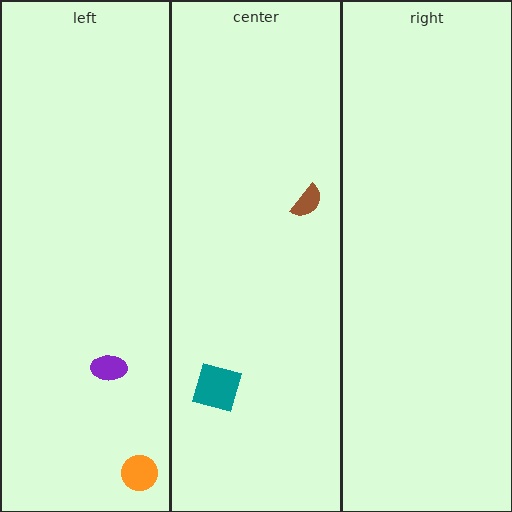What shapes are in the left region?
The orange circle, the purple ellipse.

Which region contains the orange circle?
The left region.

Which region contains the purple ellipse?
The left region.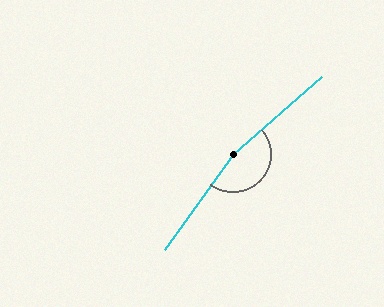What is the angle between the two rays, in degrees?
Approximately 167 degrees.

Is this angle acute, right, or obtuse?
It is obtuse.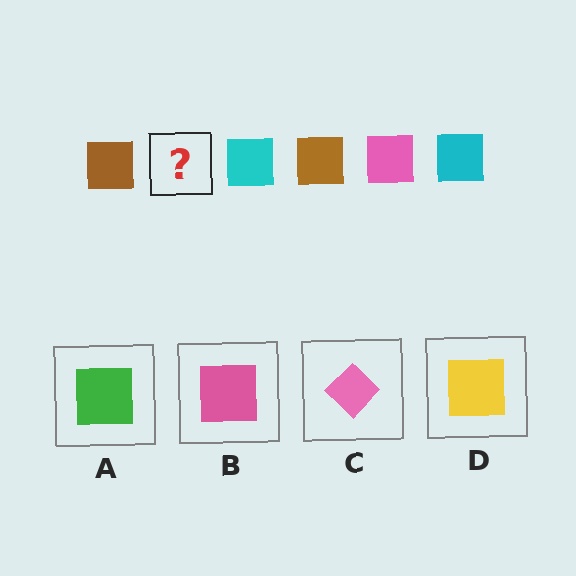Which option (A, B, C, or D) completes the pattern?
B.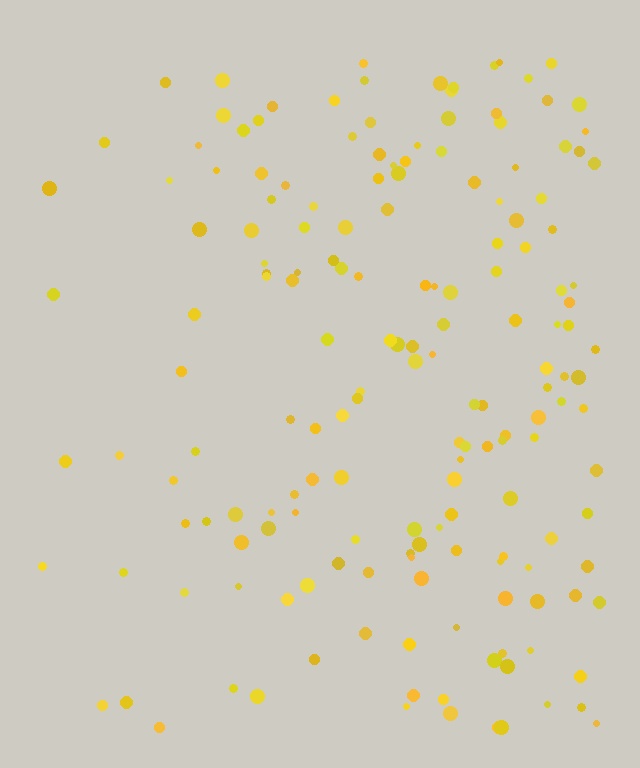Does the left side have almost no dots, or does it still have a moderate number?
Still a moderate number, just noticeably fewer than the right.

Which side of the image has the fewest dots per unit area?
The left.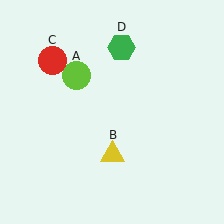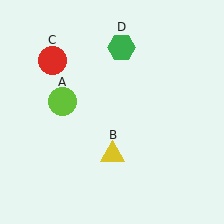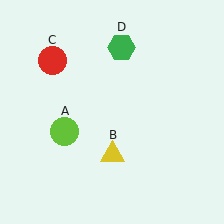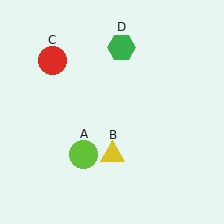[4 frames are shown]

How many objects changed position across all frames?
1 object changed position: lime circle (object A).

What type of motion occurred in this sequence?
The lime circle (object A) rotated counterclockwise around the center of the scene.